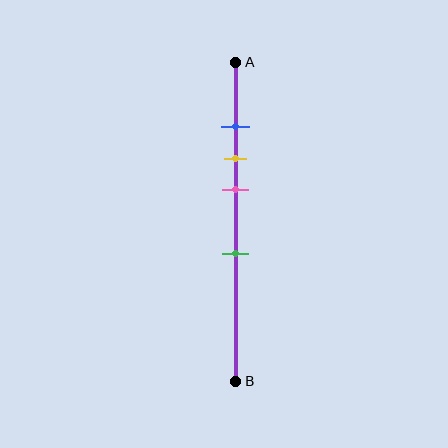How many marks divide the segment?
There are 4 marks dividing the segment.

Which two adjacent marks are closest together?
The blue and yellow marks are the closest adjacent pair.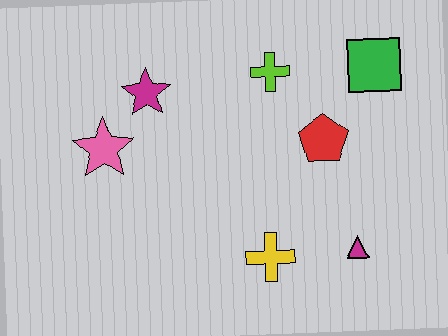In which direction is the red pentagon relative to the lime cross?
The red pentagon is below the lime cross.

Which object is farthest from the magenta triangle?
The pink star is farthest from the magenta triangle.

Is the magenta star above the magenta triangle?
Yes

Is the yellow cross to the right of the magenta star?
Yes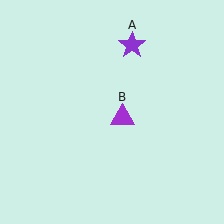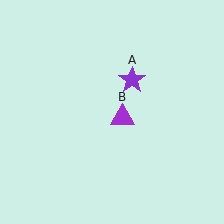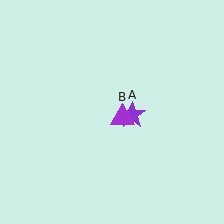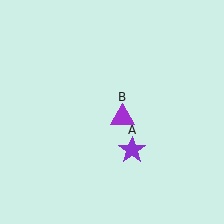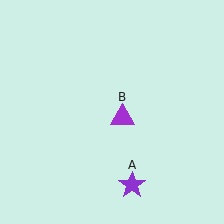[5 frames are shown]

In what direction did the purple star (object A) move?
The purple star (object A) moved down.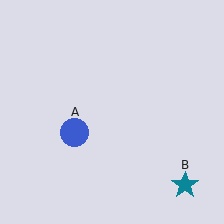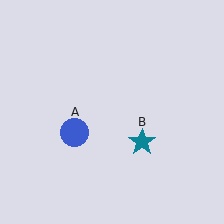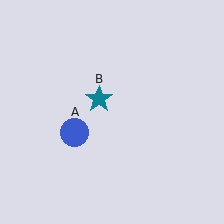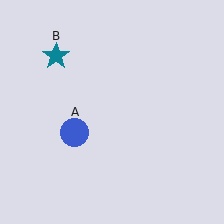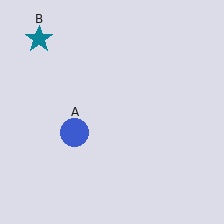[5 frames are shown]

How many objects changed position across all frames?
1 object changed position: teal star (object B).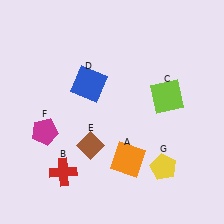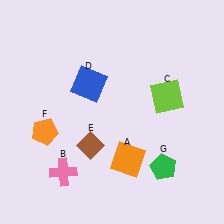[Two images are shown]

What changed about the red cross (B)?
In Image 1, B is red. In Image 2, it changed to pink.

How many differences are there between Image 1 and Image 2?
There are 3 differences between the two images.